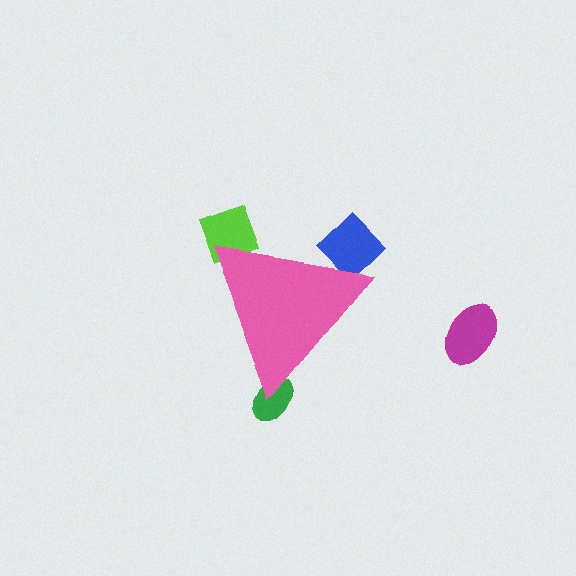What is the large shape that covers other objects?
A pink triangle.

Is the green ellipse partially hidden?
Yes, the green ellipse is partially hidden behind the pink triangle.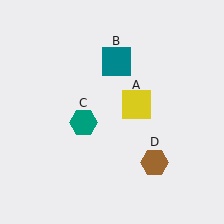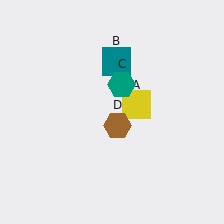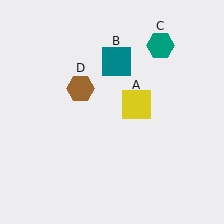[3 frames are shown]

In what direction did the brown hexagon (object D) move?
The brown hexagon (object D) moved up and to the left.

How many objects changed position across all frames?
2 objects changed position: teal hexagon (object C), brown hexagon (object D).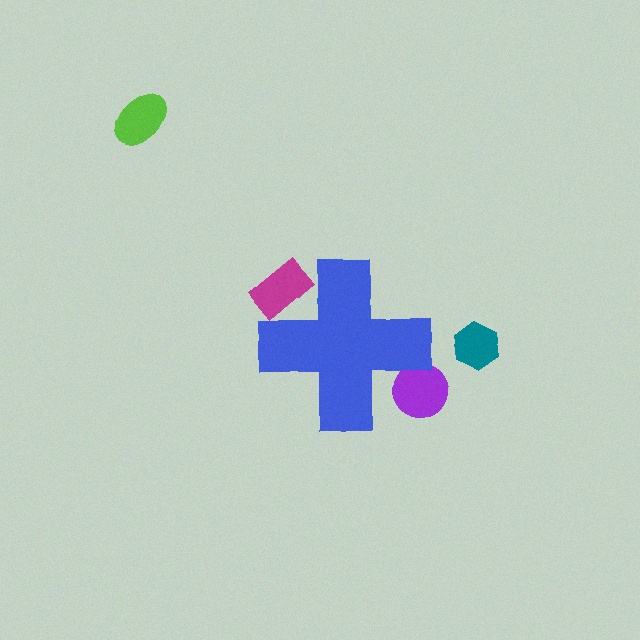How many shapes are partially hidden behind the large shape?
2 shapes are partially hidden.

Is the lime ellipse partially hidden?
No, the lime ellipse is fully visible.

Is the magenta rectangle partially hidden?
Yes, the magenta rectangle is partially hidden behind the blue cross.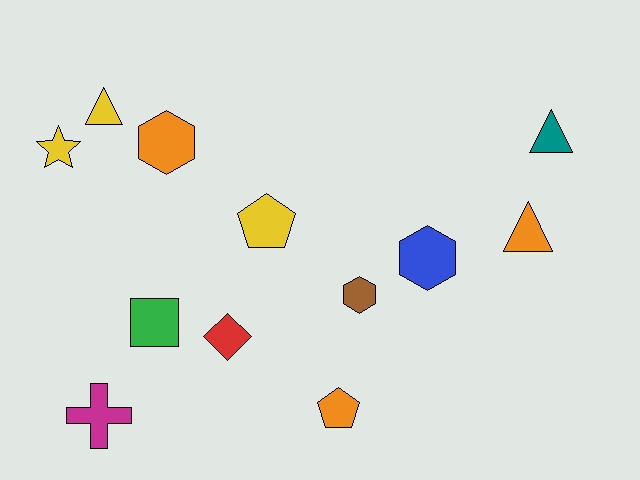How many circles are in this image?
There are no circles.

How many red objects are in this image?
There is 1 red object.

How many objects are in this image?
There are 12 objects.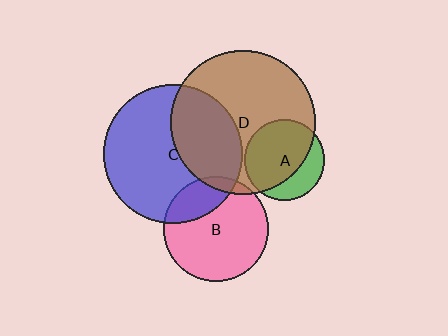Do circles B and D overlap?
Yes.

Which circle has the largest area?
Circle D (brown).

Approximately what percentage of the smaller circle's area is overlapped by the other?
Approximately 5%.